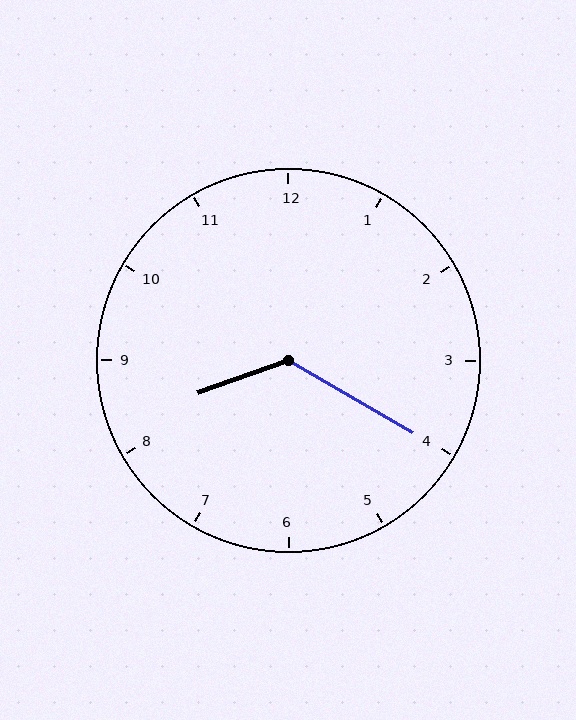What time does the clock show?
8:20.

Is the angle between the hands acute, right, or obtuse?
It is obtuse.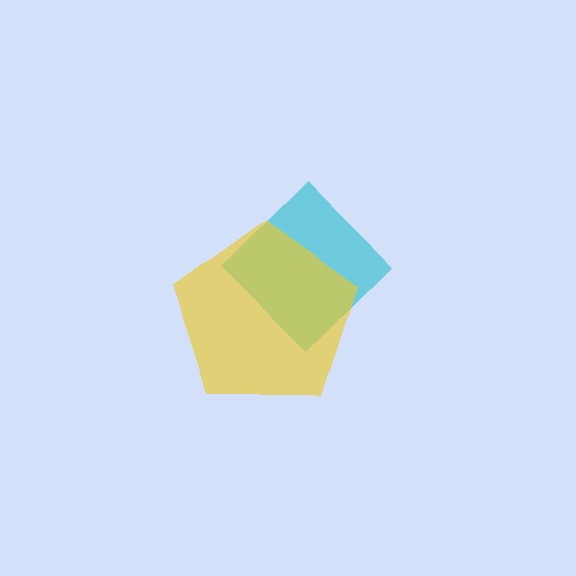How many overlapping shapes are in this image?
There are 2 overlapping shapes in the image.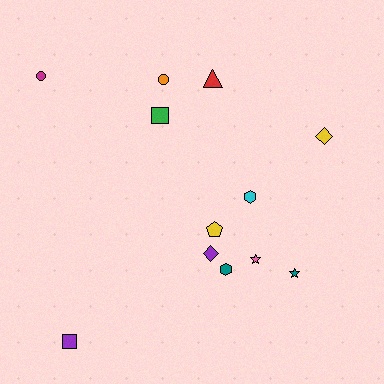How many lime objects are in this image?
There are no lime objects.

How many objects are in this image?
There are 12 objects.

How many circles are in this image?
There are 2 circles.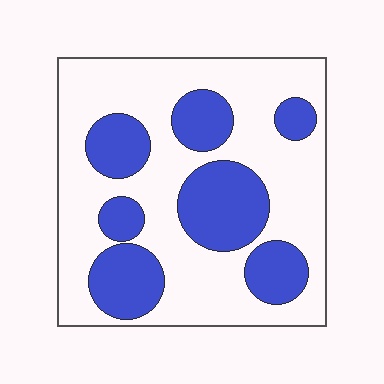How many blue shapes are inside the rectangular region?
7.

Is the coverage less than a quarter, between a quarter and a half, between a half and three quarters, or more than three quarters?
Between a quarter and a half.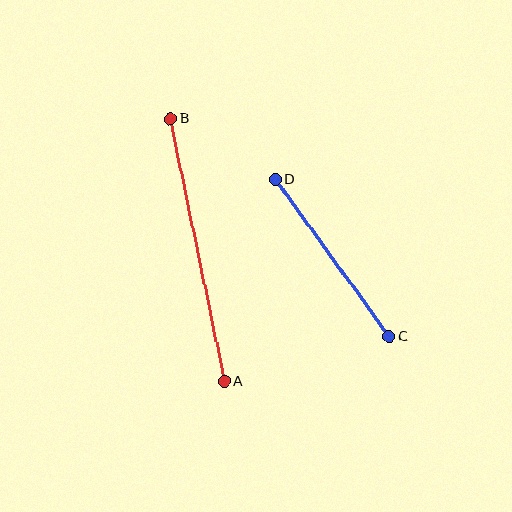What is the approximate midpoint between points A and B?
The midpoint is at approximately (197, 250) pixels.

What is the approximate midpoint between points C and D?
The midpoint is at approximately (332, 258) pixels.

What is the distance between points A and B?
The distance is approximately 268 pixels.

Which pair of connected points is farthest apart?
Points A and B are farthest apart.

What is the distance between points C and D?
The distance is approximately 194 pixels.